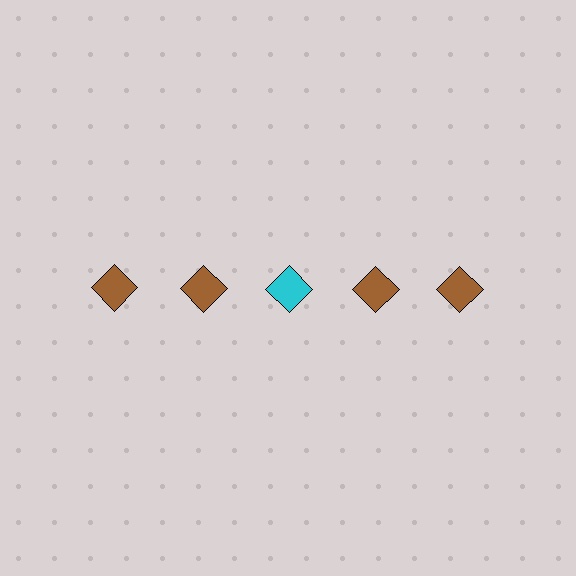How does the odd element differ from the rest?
It has a different color: cyan instead of brown.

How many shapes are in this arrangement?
There are 5 shapes arranged in a grid pattern.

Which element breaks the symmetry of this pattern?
The cyan diamond in the top row, center column breaks the symmetry. All other shapes are brown diamonds.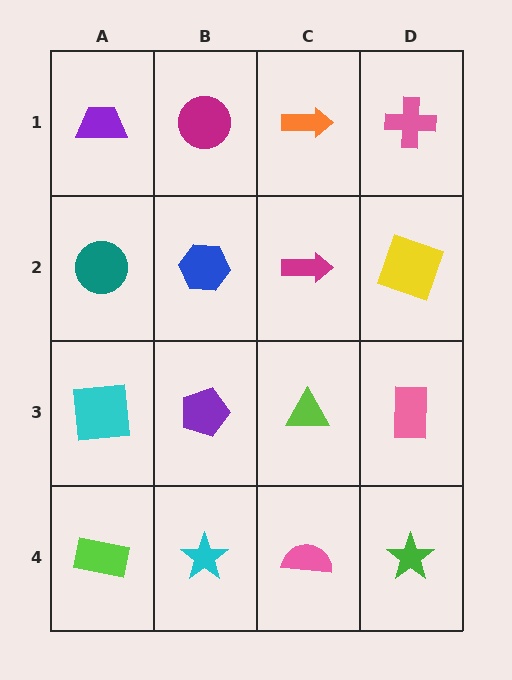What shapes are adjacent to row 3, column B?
A blue hexagon (row 2, column B), a cyan star (row 4, column B), a cyan square (row 3, column A), a lime triangle (row 3, column C).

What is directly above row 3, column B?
A blue hexagon.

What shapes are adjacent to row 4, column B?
A purple pentagon (row 3, column B), a lime rectangle (row 4, column A), a pink semicircle (row 4, column C).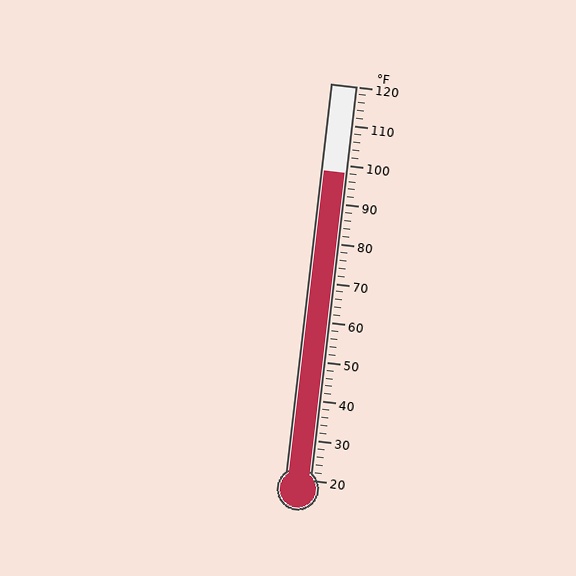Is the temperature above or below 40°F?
The temperature is above 40°F.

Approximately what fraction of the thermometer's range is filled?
The thermometer is filled to approximately 80% of its range.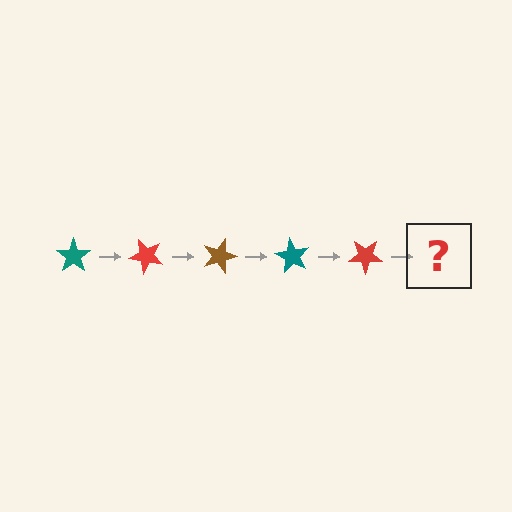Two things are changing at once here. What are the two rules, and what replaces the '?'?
The two rules are that it rotates 45 degrees each step and the color cycles through teal, red, and brown. The '?' should be a brown star, rotated 225 degrees from the start.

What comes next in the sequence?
The next element should be a brown star, rotated 225 degrees from the start.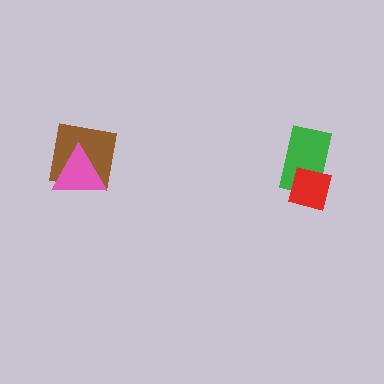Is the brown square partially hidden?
Yes, it is partially covered by another shape.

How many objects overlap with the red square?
1 object overlaps with the red square.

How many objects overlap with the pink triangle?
1 object overlaps with the pink triangle.